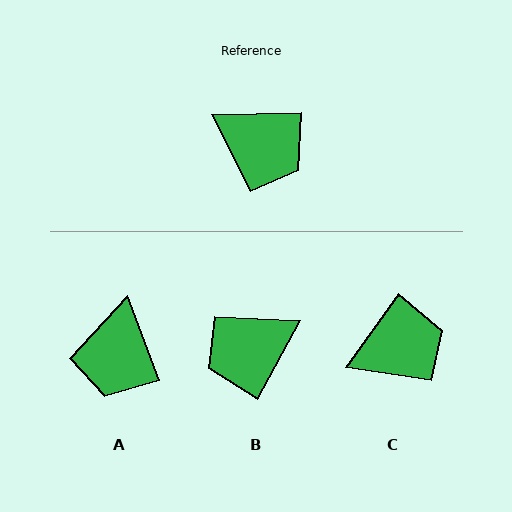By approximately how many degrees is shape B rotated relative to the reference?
Approximately 120 degrees clockwise.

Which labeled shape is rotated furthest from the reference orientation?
B, about 120 degrees away.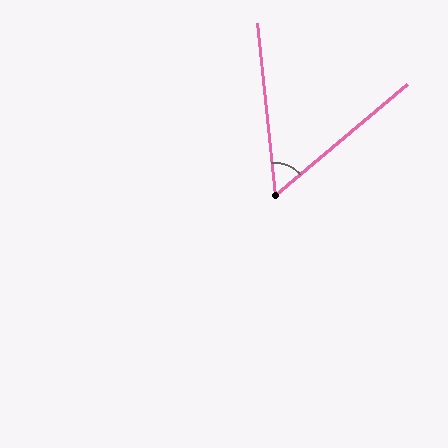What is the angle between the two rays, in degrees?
Approximately 56 degrees.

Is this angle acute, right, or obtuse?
It is acute.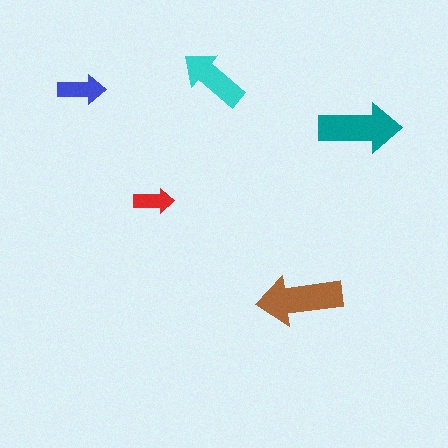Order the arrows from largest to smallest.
the brown one, the teal one, the cyan one, the blue one, the red one.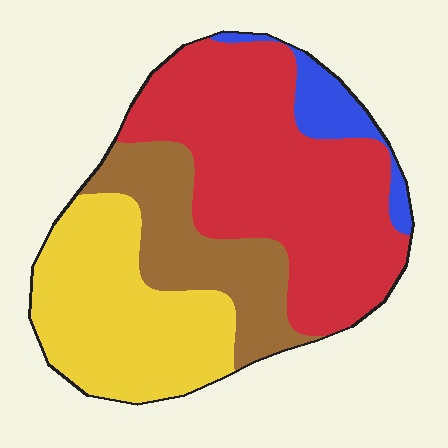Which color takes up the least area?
Blue, at roughly 5%.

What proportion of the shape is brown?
Brown covers roughly 20% of the shape.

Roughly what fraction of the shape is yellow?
Yellow covers 29% of the shape.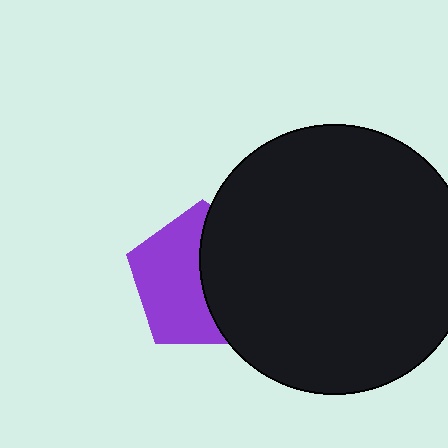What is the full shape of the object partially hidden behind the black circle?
The partially hidden object is a purple pentagon.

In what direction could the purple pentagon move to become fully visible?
The purple pentagon could move left. That would shift it out from behind the black circle entirely.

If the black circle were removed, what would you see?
You would see the complete purple pentagon.